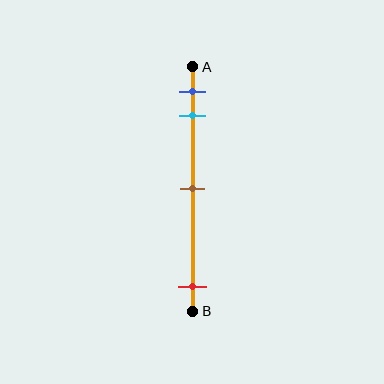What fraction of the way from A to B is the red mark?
The red mark is approximately 90% (0.9) of the way from A to B.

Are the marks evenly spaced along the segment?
No, the marks are not evenly spaced.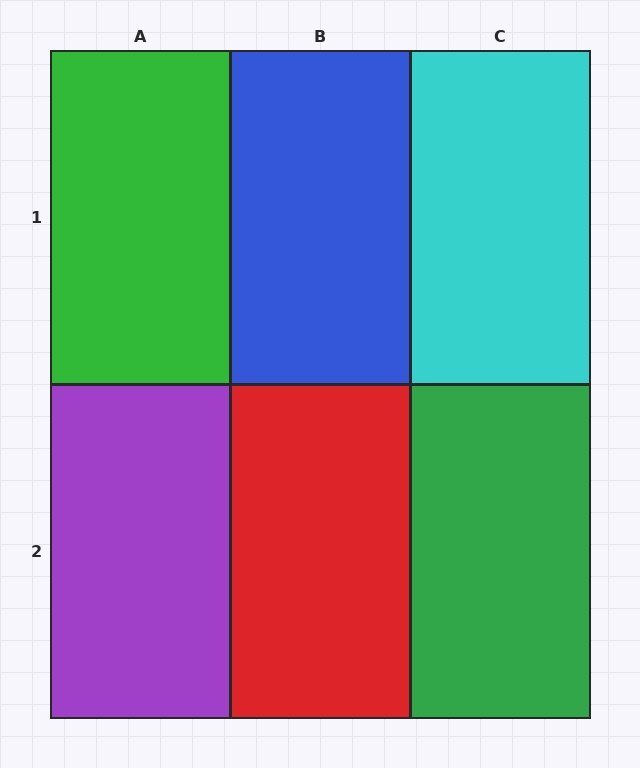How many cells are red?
1 cell is red.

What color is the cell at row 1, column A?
Green.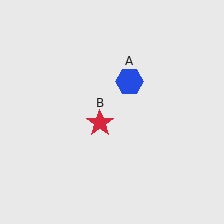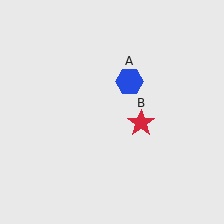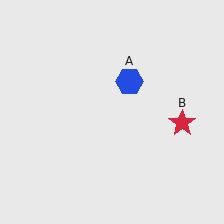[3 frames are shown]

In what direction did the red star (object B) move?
The red star (object B) moved right.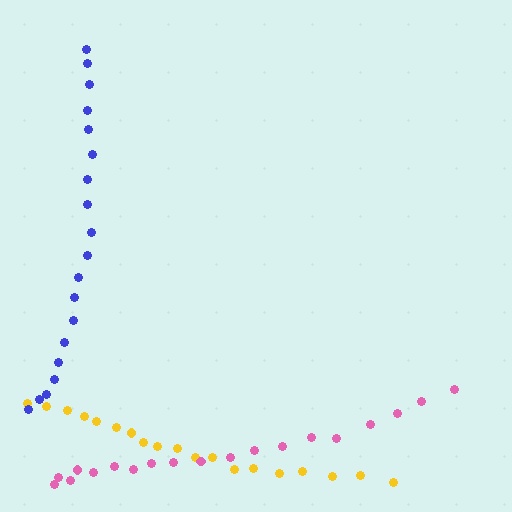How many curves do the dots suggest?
There are 3 distinct paths.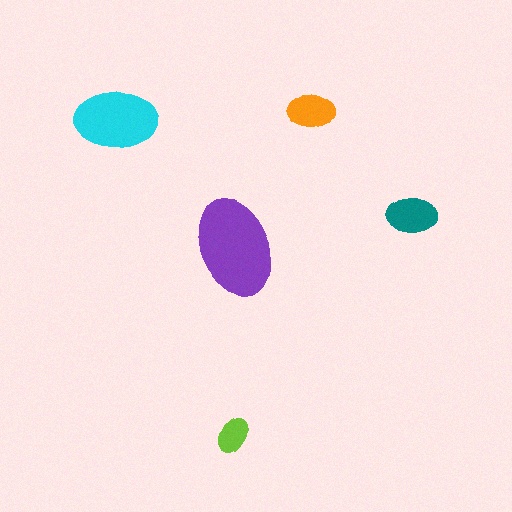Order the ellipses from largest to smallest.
the purple one, the cyan one, the teal one, the orange one, the lime one.